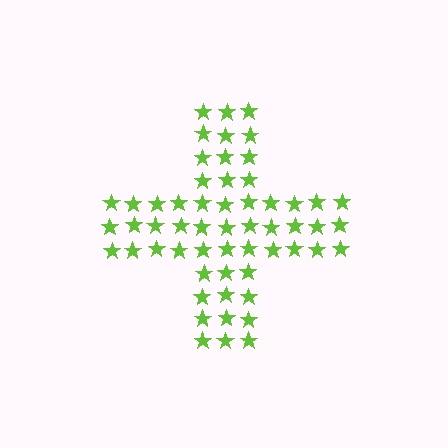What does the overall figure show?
The overall figure shows a cross.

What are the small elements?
The small elements are stars.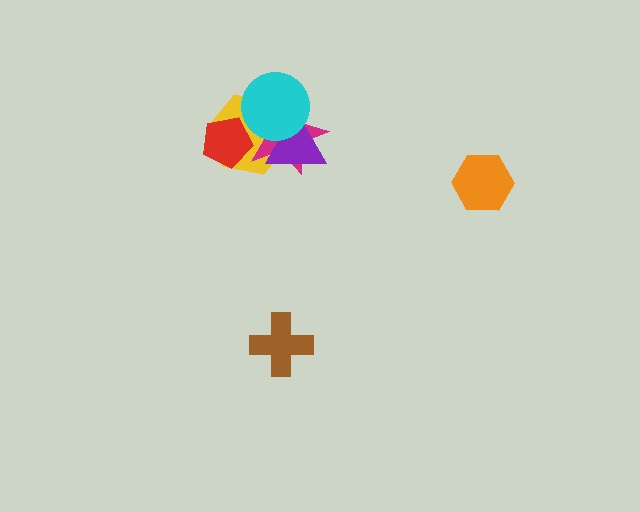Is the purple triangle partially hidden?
Yes, it is partially covered by another shape.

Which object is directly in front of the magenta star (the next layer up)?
The purple triangle is directly in front of the magenta star.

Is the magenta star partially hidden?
Yes, it is partially covered by another shape.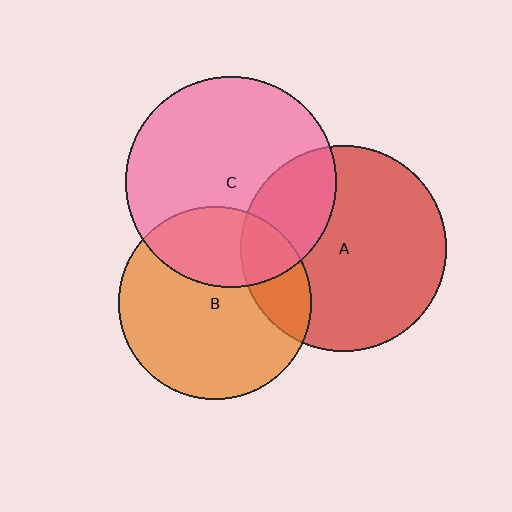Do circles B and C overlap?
Yes.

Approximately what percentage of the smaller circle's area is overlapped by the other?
Approximately 30%.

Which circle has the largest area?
Circle C (pink).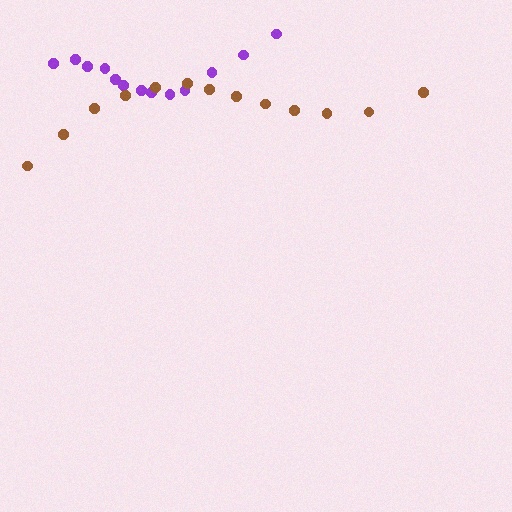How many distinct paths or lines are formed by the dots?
There are 2 distinct paths.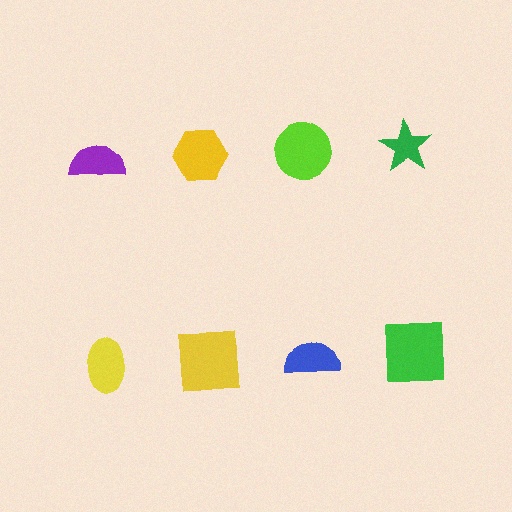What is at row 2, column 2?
A yellow square.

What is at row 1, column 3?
A lime circle.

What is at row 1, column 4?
A green star.